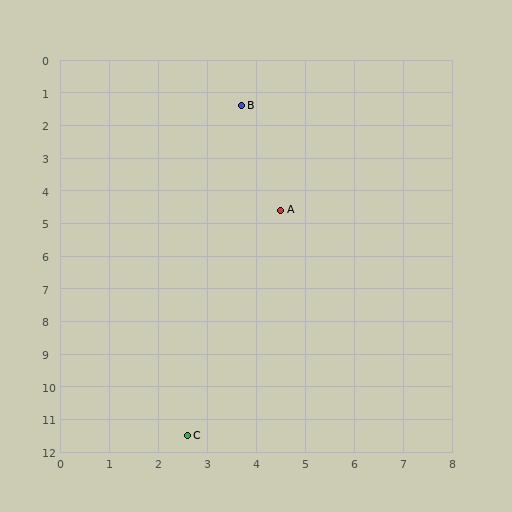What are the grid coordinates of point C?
Point C is at approximately (2.6, 11.5).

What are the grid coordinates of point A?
Point A is at approximately (4.5, 4.6).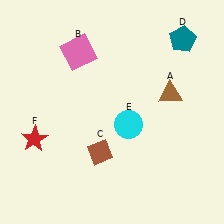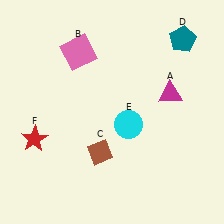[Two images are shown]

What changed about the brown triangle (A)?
In Image 1, A is brown. In Image 2, it changed to magenta.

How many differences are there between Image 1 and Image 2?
There is 1 difference between the two images.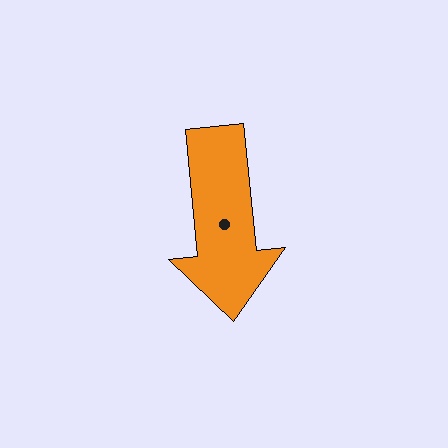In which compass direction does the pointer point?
South.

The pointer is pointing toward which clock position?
Roughly 6 o'clock.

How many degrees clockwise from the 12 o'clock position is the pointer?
Approximately 174 degrees.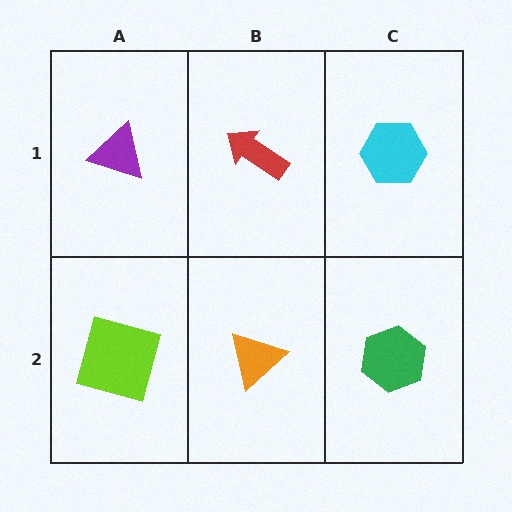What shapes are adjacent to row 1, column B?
An orange triangle (row 2, column B), a purple triangle (row 1, column A), a cyan hexagon (row 1, column C).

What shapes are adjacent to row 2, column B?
A red arrow (row 1, column B), a lime square (row 2, column A), a green hexagon (row 2, column C).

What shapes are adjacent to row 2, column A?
A purple triangle (row 1, column A), an orange triangle (row 2, column B).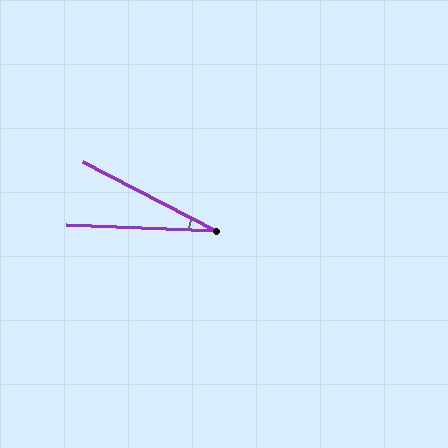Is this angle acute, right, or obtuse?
It is acute.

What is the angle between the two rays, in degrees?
Approximately 25 degrees.